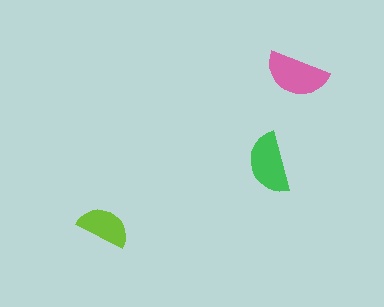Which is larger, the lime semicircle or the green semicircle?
The green one.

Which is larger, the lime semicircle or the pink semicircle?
The pink one.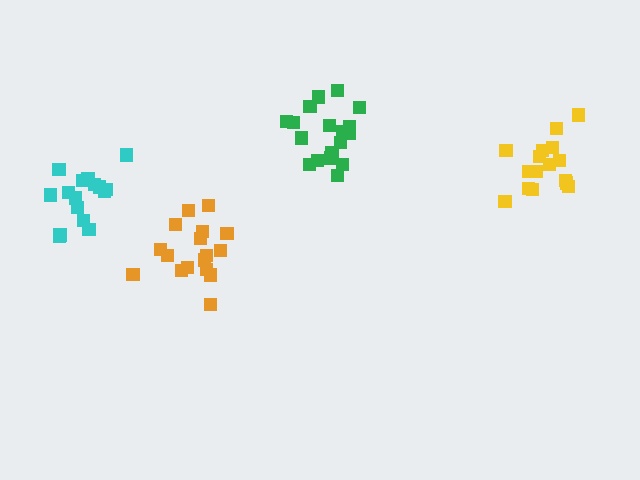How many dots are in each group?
Group 1: 17 dots, Group 2: 16 dots, Group 3: 16 dots, Group 4: 19 dots (68 total).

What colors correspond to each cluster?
The clusters are colored: orange, cyan, yellow, green.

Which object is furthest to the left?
The cyan cluster is leftmost.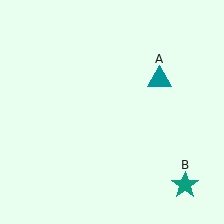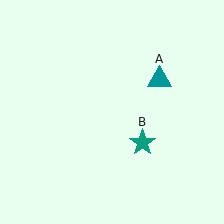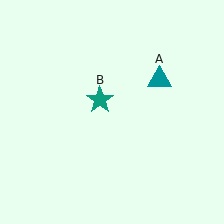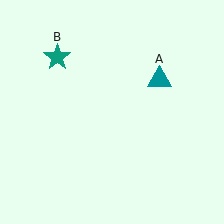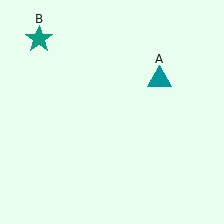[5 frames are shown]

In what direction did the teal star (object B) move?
The teal star (object B) moved up and to the left.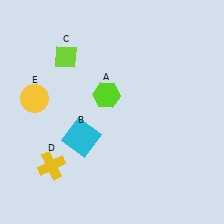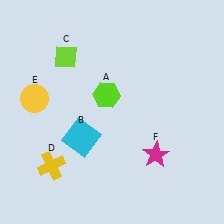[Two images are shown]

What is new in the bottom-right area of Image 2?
A magenta star (F) was added in the bottom-right area of Image 2.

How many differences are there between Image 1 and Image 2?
There is 1 difference between the two images.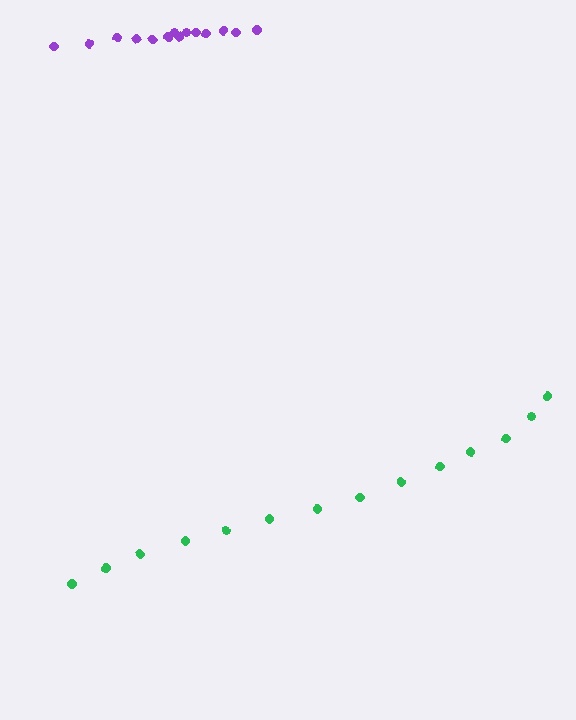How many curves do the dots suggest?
There are 2 distinct paths.